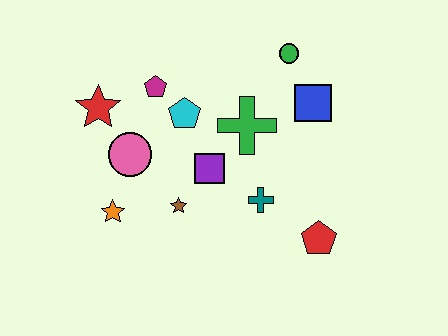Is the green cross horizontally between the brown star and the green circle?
Yes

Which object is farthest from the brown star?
The green circle is farthest from the brown star.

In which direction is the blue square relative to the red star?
The blue square is to the right of the red star.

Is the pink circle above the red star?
No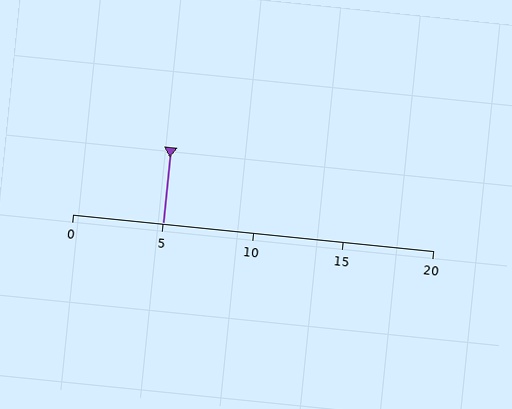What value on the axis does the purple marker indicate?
The marker indicates approximately 5.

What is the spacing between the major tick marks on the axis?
The major ticks are spaced 5 apart.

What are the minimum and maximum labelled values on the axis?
The axis runs from 0 to 20.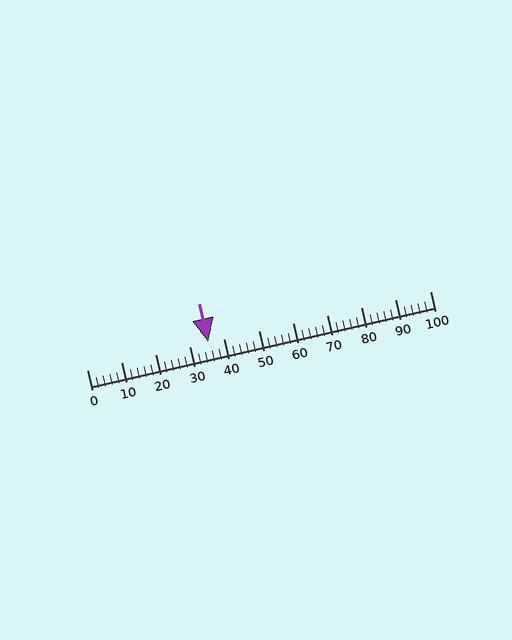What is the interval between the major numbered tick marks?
The major tick marks are spaced 10 units apart.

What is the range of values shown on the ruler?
The ruler shows values from 0 to 100.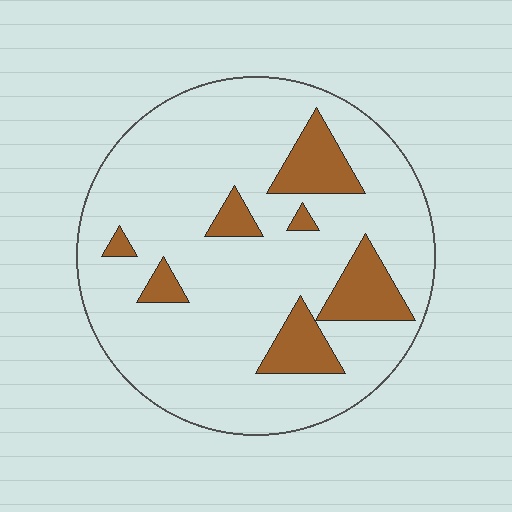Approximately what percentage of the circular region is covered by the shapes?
Approximately 15%.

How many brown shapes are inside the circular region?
7.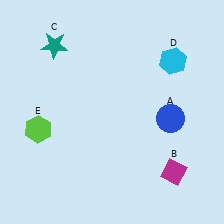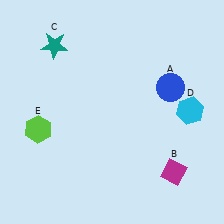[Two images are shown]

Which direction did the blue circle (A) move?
The blue circle (A) moved up.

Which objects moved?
The objects that moved are: the blue circle (A), the cyan hexagon (D).